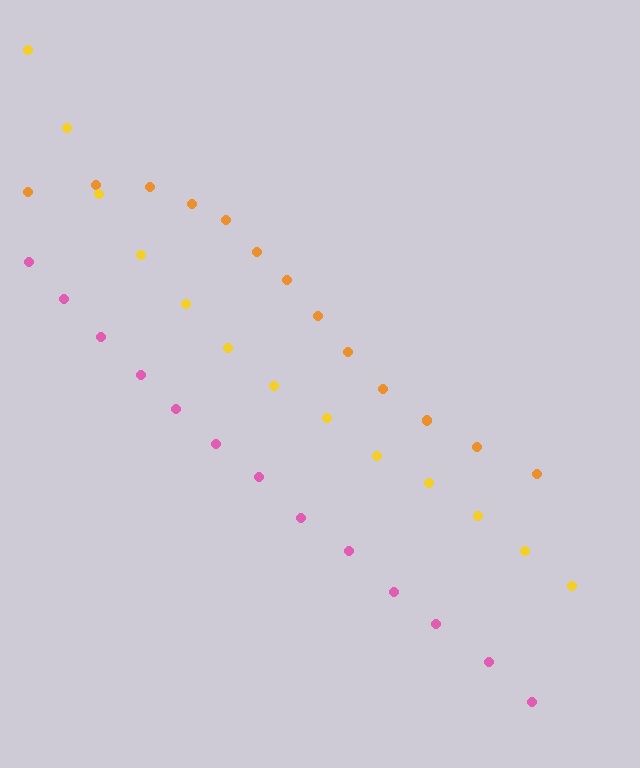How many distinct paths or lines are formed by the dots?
There are 3 distinct paths.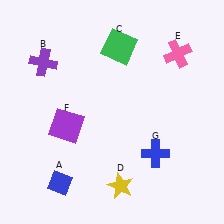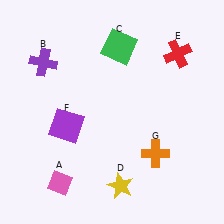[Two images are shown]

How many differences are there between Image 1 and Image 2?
There are 3 differences between the two images.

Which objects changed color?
A changed from blue to pink. E changed from pink to red. G changed from blue to orange.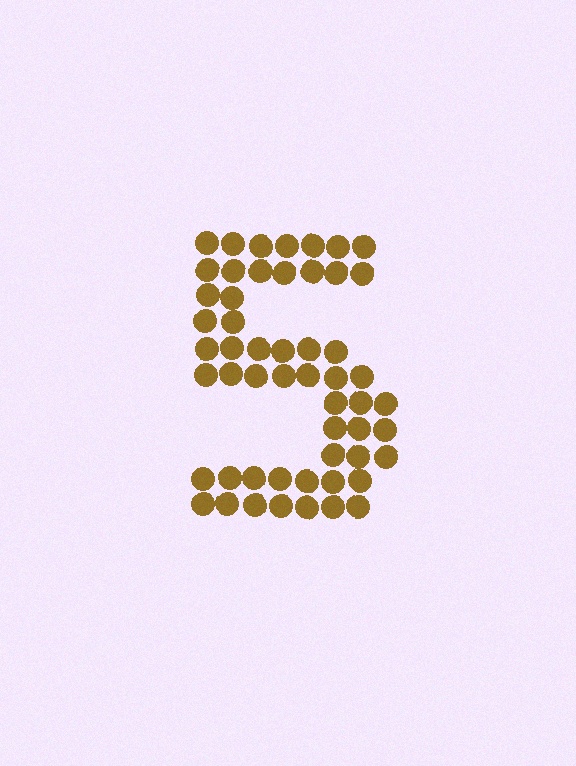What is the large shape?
The large shape is the digit 5.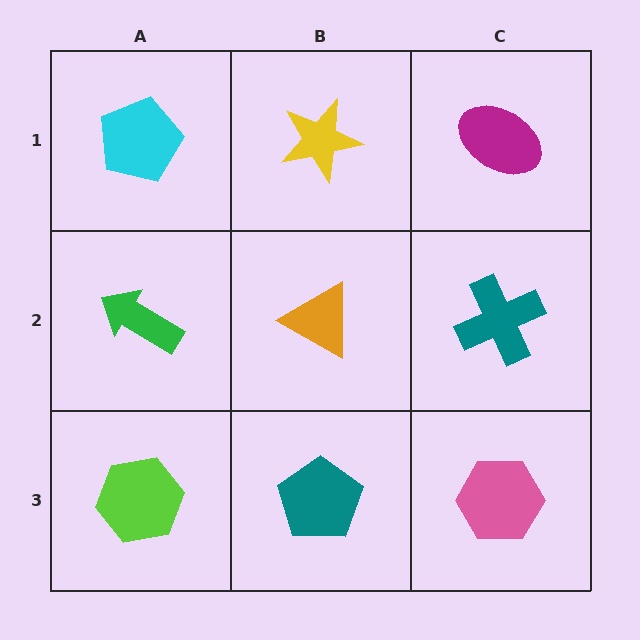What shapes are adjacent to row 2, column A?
A cyan pentagon (row 1, column A), a lime hexagon (row 3, column A), an orange triangle (row 2, column B).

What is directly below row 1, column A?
A green arrow.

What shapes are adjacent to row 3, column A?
A green arrow (row 2, column A), a teal pentagon (row 3, column B).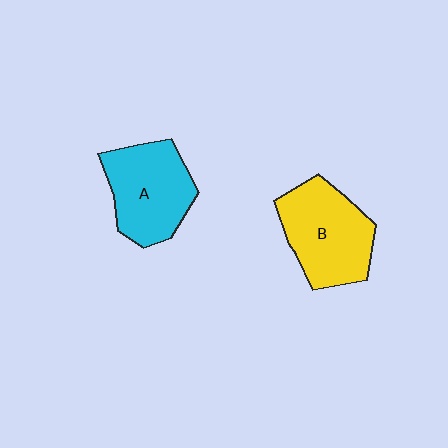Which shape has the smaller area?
Shape A (cyan).